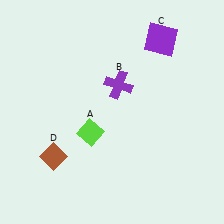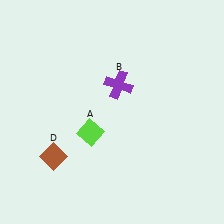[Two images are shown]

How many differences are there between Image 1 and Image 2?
There is 1 difference between the two images.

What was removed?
The purple square (C) was removed in Image 2.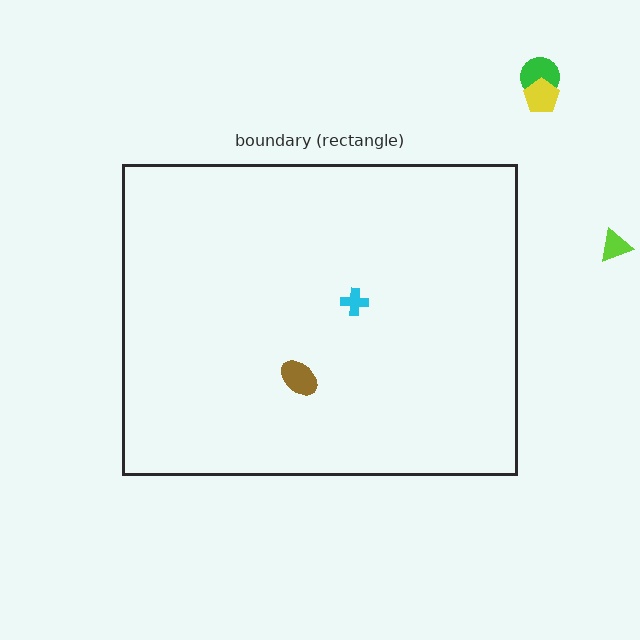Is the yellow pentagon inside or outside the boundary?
Outside.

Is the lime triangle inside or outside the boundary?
Outside.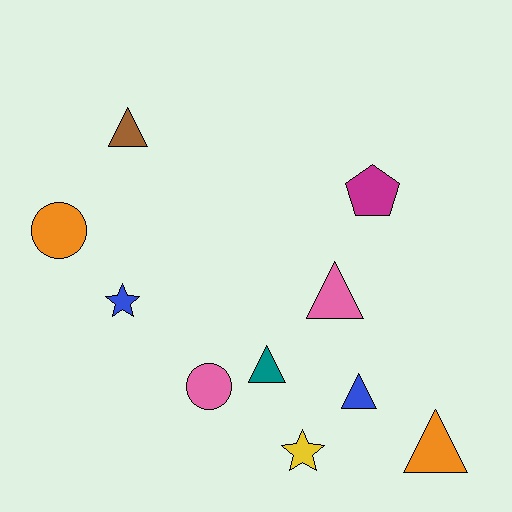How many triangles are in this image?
There are 5 triangles.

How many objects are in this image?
There are 10 objects.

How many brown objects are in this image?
There is 1 brown object.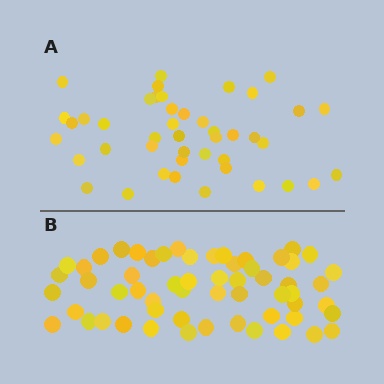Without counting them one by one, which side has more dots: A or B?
Region B (the bottom region) has more dots.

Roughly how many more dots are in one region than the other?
Region B has approximately 15 more dots than region A.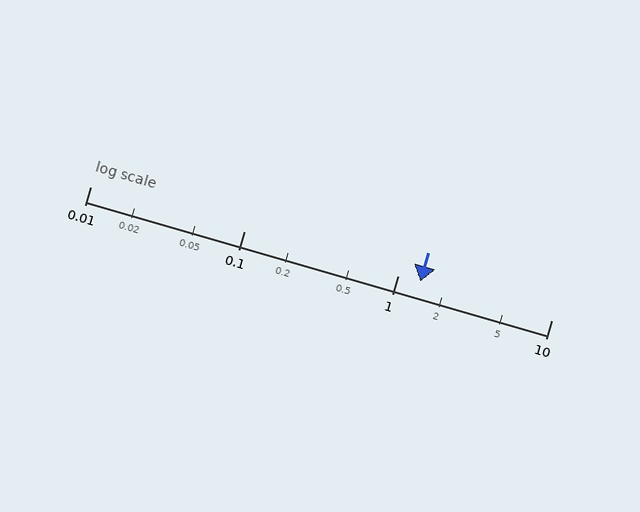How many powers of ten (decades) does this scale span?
The scale spans 3 decades, from 0.01 to 10.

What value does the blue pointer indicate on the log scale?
The pointer indicates approximately 1.4.